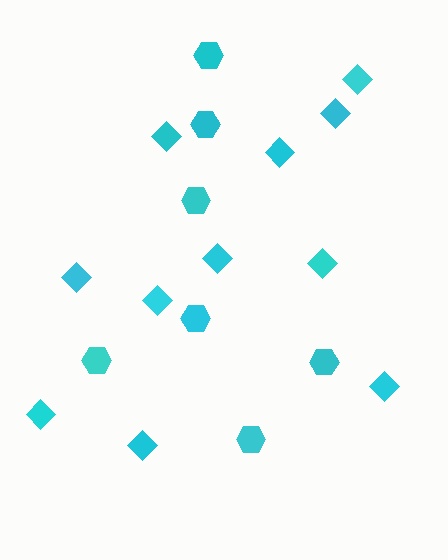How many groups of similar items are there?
There are 2 groups: one group of diamonds (11) and one group of hexagons (7).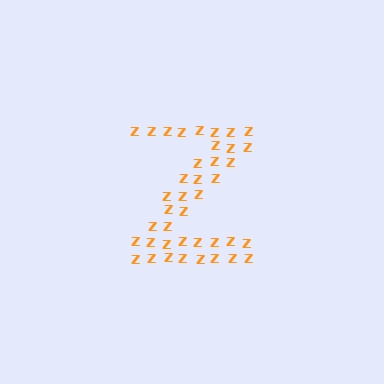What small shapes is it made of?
It is made of small letter Z's.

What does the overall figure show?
The overall figure shows the letter Z.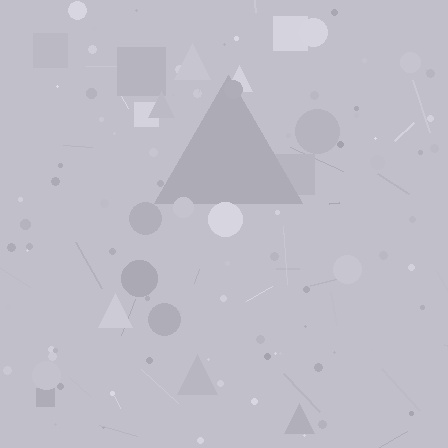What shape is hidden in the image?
A triangle is hidden in the image.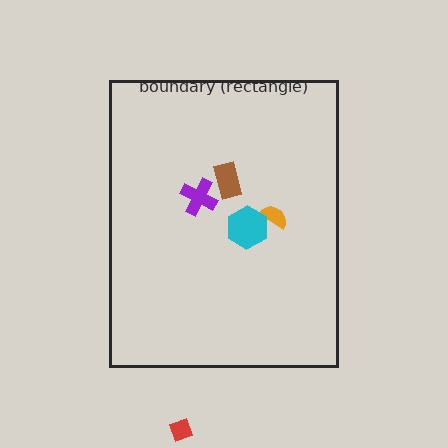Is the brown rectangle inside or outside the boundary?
Inside.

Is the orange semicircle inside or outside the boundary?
Inside.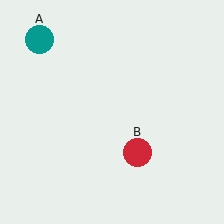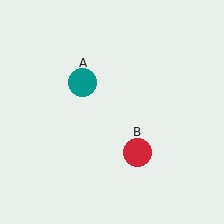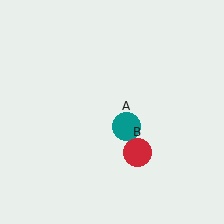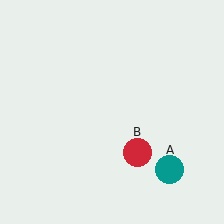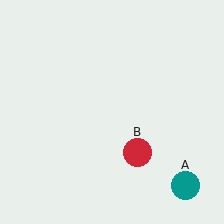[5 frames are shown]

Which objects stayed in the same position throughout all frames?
Red circle (object B) remained stationary.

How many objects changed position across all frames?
1 object changed position: teal circle (object A).